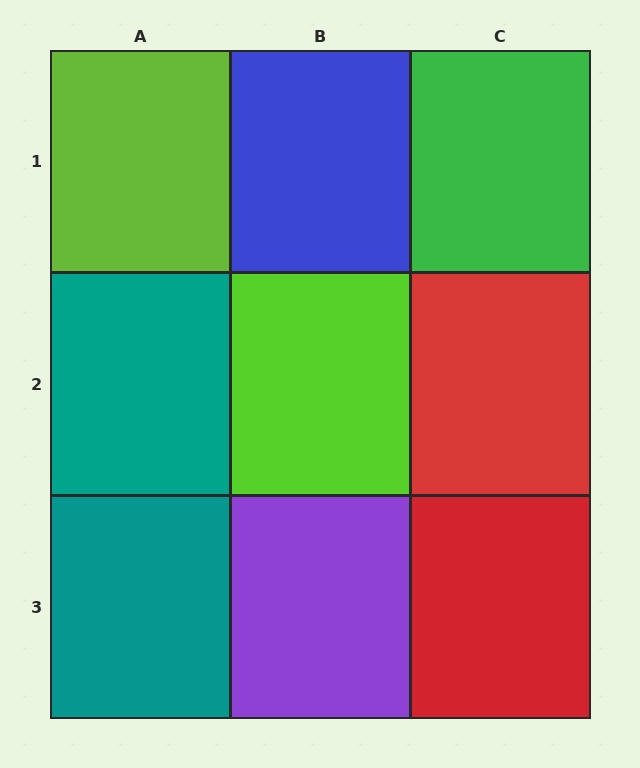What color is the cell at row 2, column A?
Teal.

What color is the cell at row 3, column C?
Red.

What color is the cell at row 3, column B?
Purple.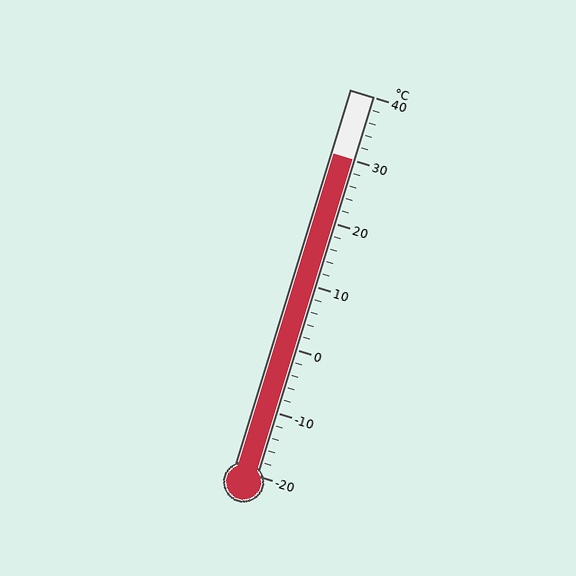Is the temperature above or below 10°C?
The temperature is above 10°C.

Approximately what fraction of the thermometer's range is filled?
The thermometer is filled to approximately 85% of its range.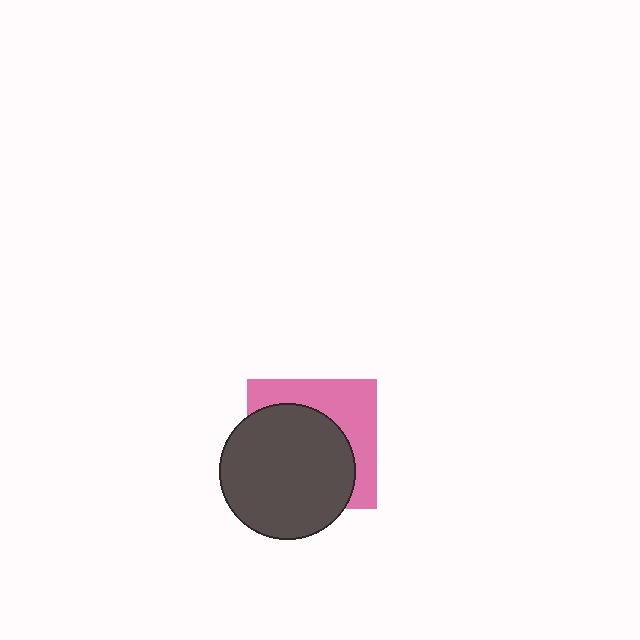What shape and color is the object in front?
The object in front is a dark gray circle.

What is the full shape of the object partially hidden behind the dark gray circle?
The partially hidden object is a pink square.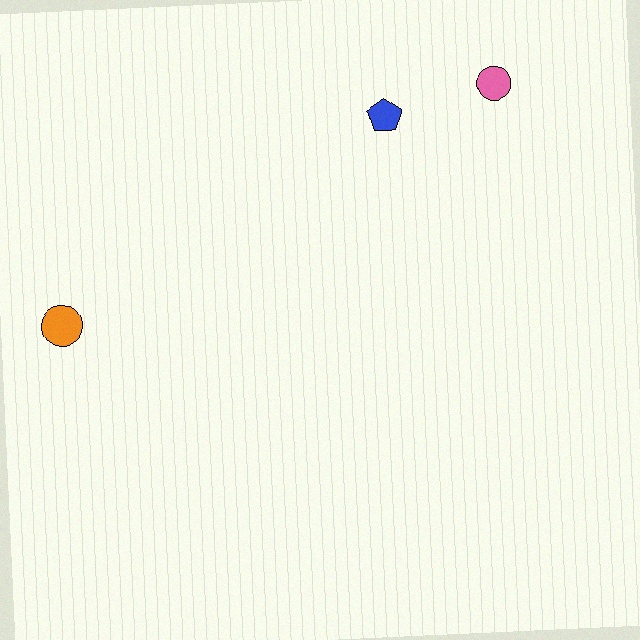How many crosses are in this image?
There are no crosses.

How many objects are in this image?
There are 3 objects.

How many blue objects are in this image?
There is 1 blue object.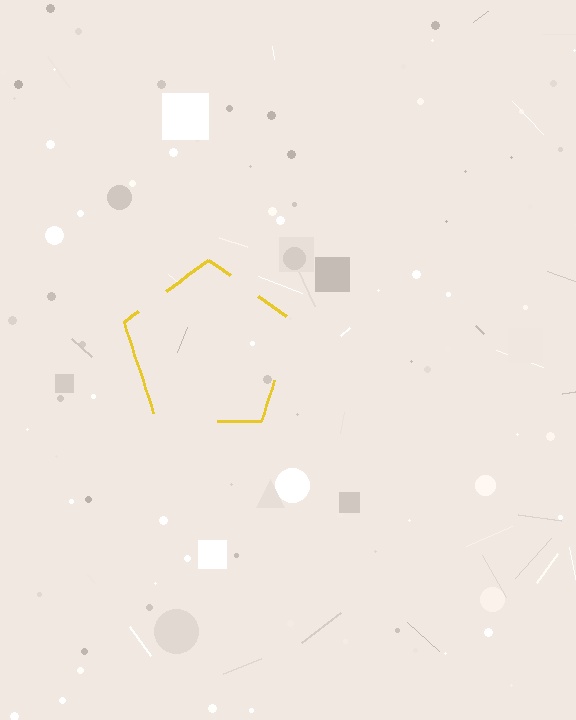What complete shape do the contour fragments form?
The contour fragments form a pentagon.